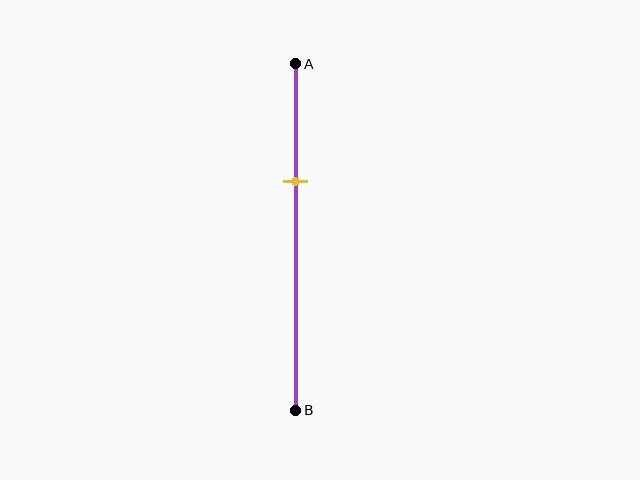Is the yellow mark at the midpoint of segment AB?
No, the mark is at about 35% from A, not at the 50% midpoint.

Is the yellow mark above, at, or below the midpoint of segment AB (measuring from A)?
The yellow mark is above the midpoint of segment AB.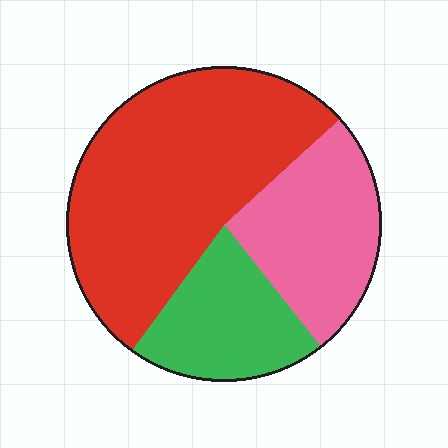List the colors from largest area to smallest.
From largest to smallest: red, pink, green.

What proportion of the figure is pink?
Pink covers about 25% of the figure.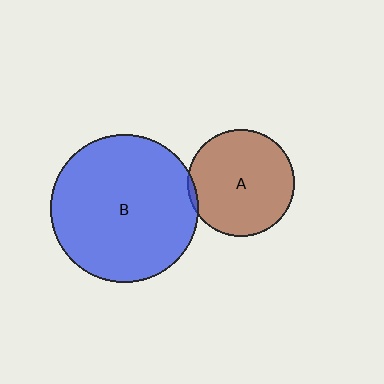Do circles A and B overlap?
Yes.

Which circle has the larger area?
Circle B (blue).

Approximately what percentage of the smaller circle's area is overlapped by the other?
Approximately 5%.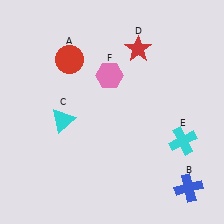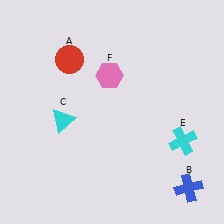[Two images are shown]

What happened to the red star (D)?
The red star (D) was removed in Image 2. It was in the top-right area of Image 1.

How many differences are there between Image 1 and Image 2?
There is 1 difference between the two images.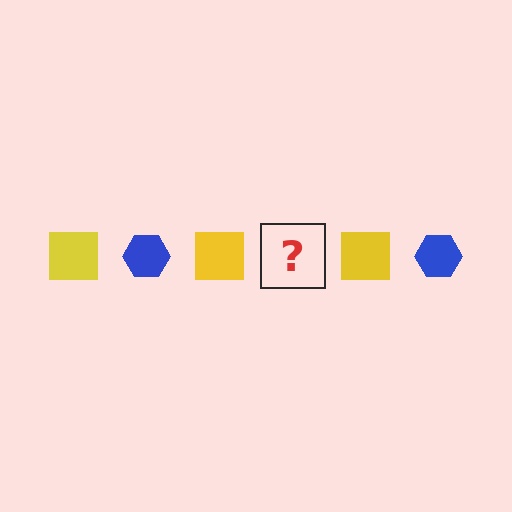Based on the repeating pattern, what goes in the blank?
The blank should be a blue hexagon.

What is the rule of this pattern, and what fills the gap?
The rule is that the pattern alternates between yellow square and blue hexagon. The gap should be filled with a blue hexagon.